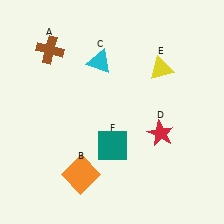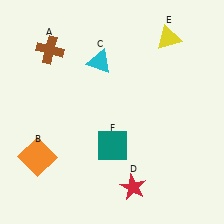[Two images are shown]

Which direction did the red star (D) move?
The red star (D) moved down.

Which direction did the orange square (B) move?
The orange square (B) moved left.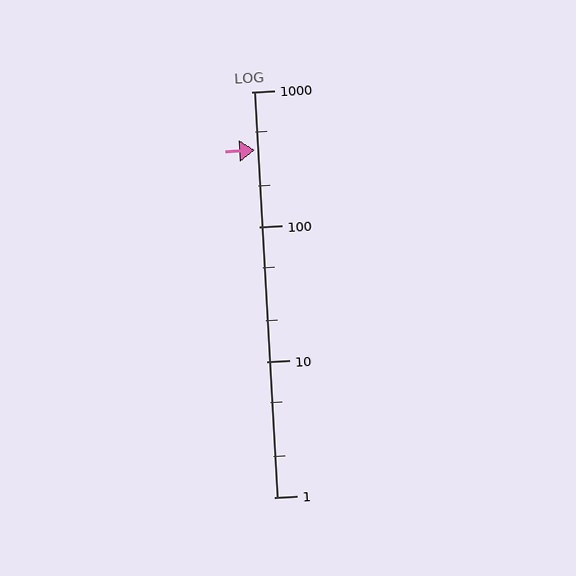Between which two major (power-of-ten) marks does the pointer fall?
The pointer is between 100 and 1000.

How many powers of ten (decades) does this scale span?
The scale spans 3 decades, from 1 to 1000.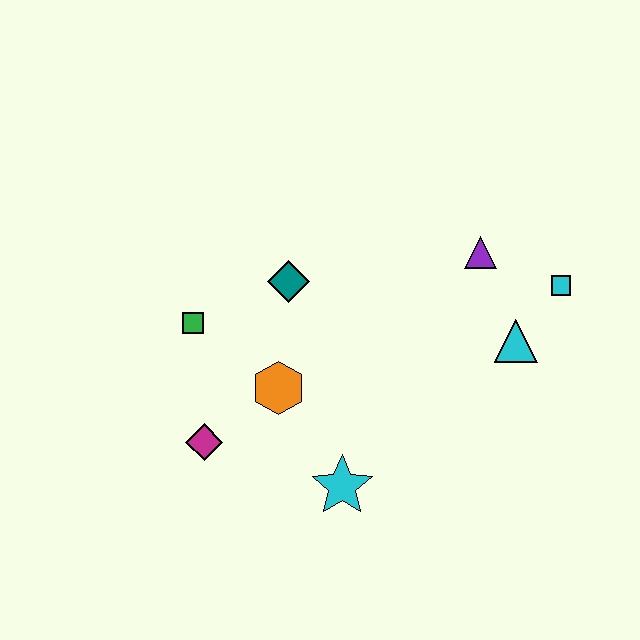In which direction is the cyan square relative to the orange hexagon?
The cyan square is to the right of the orange hexagon.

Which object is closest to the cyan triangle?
The cyan square is closest to the cyan triangle.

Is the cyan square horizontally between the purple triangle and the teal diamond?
No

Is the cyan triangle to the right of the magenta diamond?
Yes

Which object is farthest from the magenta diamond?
The cyan square is farthest from the magenta diamond.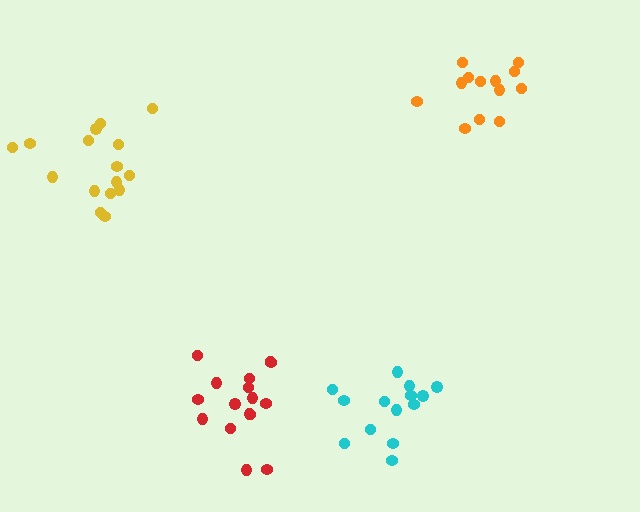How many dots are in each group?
Group 1: 16 dots, Group 2: 13 dots, Group 3: 14 dots, Group 4: 16 dots (59 total).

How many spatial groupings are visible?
There are 4 spatial groupings.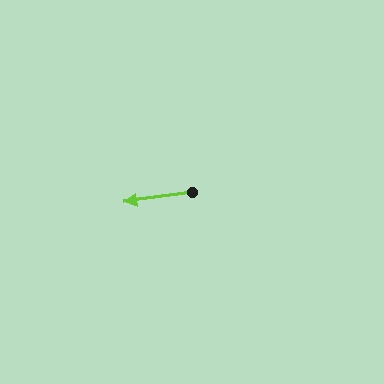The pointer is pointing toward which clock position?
Roughly 9 o'clock.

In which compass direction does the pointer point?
West.